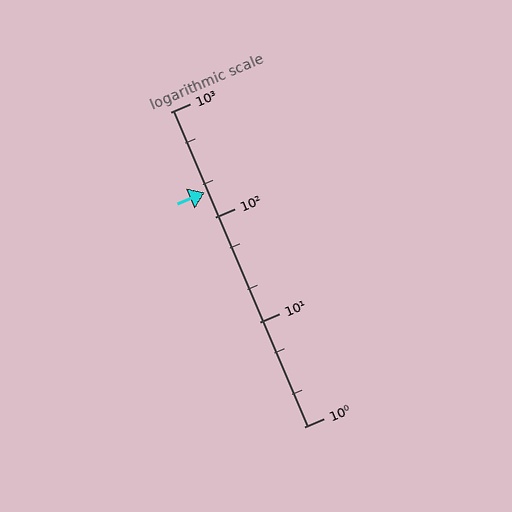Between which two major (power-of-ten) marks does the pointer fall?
The pointer is between 100 and 1000.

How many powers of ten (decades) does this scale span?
The scale spans 3 decades, from 1 to 1000.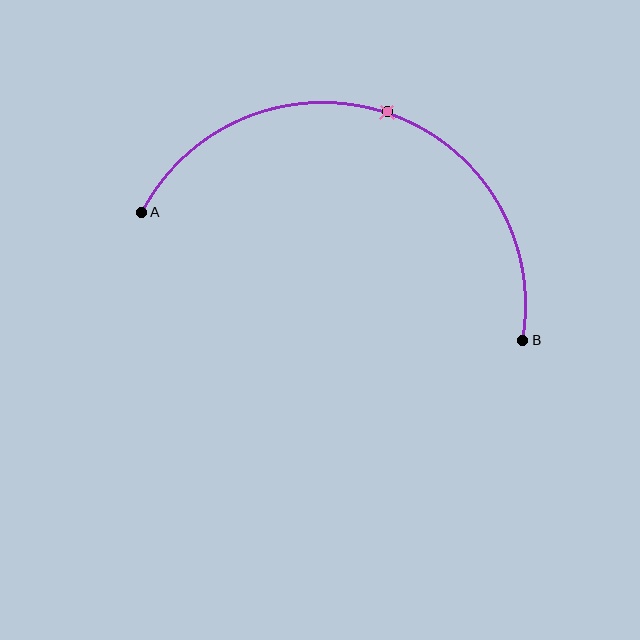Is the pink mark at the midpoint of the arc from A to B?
Yes. The pink mark lies on the arc at equal arc-length from both A and B — it is the arc midpoint.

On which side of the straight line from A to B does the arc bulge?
The arc bulges above the straight line connecting A and B.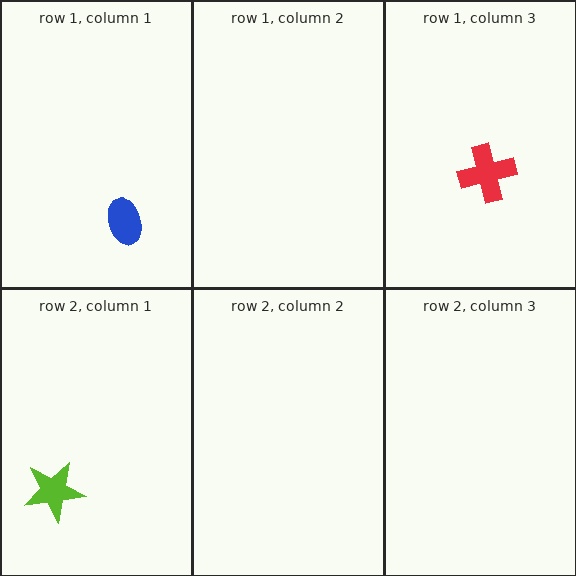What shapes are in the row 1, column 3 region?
The red cross.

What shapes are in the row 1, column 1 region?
The blue ellipse.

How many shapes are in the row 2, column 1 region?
1.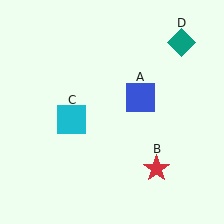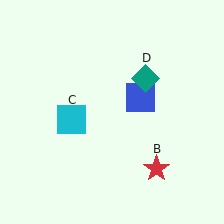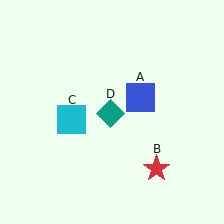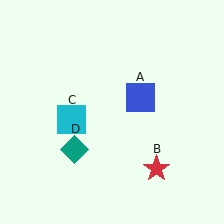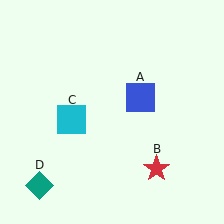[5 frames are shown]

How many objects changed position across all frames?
1 object changed position: teal diamond (object D).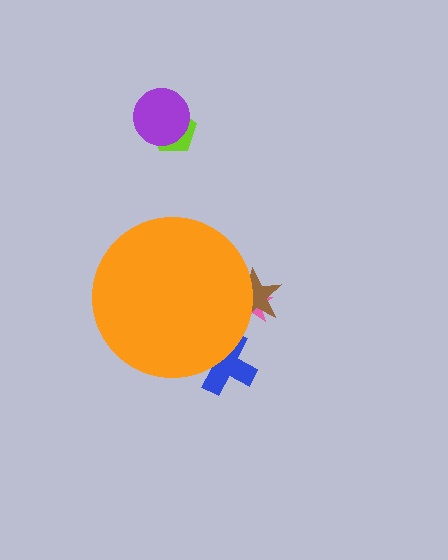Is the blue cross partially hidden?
Yes, the blue cross is partially hidden behind the orange circle.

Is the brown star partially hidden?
Yes, the brown star is partially hidden behind the orange circle.